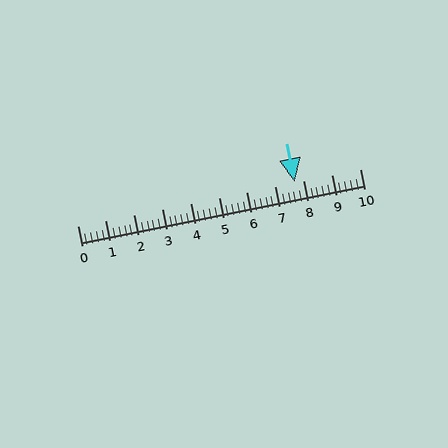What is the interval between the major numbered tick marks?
The major tick marks are spaced 1 units apart.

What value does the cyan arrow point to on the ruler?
The cyan arrow points to approximately 7.7.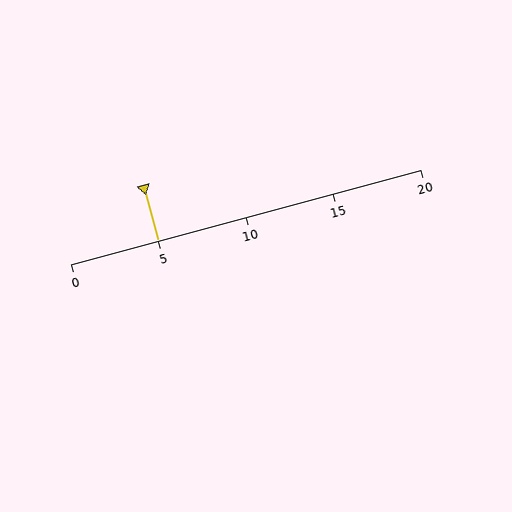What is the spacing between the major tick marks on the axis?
The major ticks are spaced 5 apart.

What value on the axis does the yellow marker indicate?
The marker indicates approximately 5.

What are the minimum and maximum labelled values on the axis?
The axis runs from 0 to 20.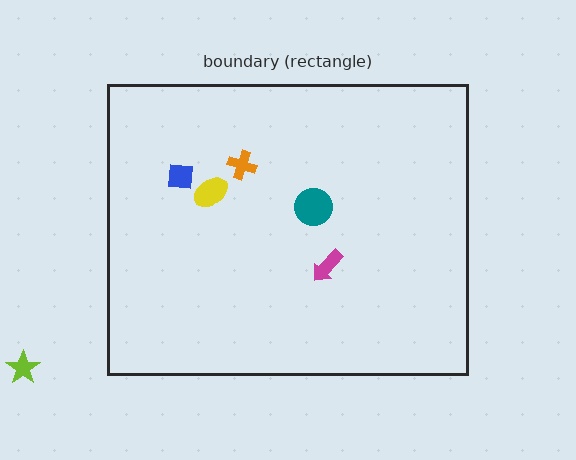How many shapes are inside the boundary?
5 inside, 1 outside.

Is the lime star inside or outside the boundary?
Outside.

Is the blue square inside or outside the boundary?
Inside.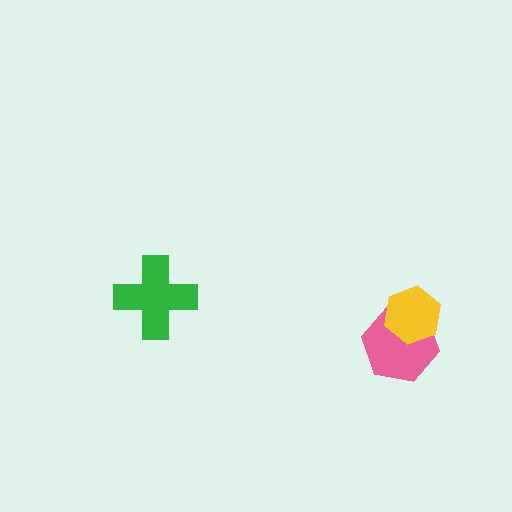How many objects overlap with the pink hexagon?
1 object overlaps with the pink hexagon.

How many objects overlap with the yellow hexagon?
1 object overlaps with the yellow hexagon.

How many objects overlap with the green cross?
0 objects overlap with the green cross.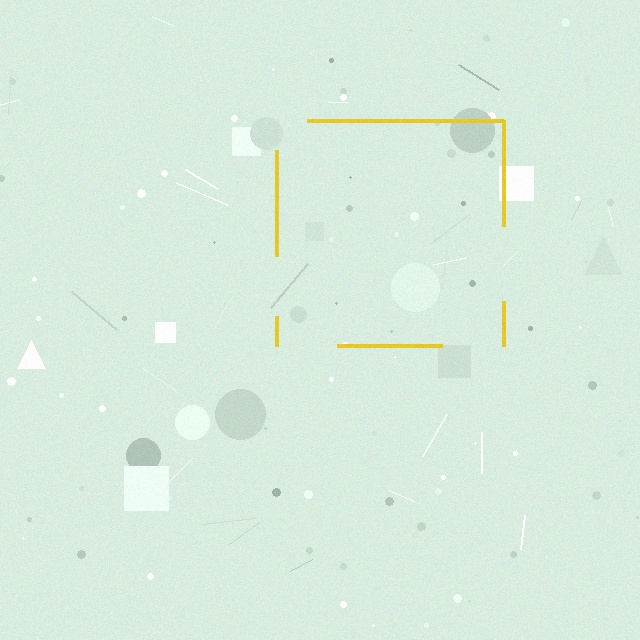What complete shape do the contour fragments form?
The contour fragments form a square.